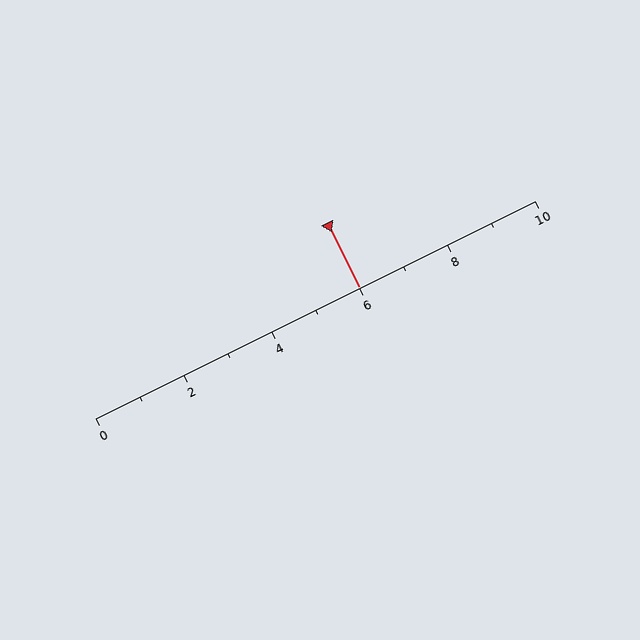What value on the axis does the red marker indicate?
The marker indicates approximately 6.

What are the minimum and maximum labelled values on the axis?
The axis runs from 0 to 10.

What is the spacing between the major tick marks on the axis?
The major ticks are spaced 2 apart.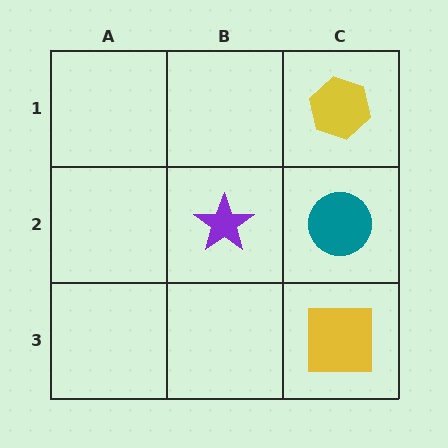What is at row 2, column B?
A purple star.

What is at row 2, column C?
A teal circle.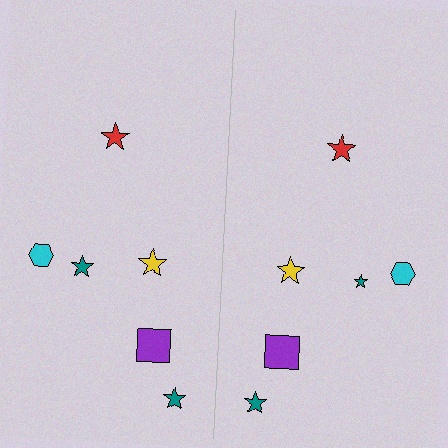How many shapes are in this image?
There are 12 shapes in this image.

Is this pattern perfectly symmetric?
No, the pattern is not perfectly symmetric. The teal star on the right side has a different size than its mirror counterpart.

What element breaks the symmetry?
The teal star on the right side has a different size than its mirror counterpart.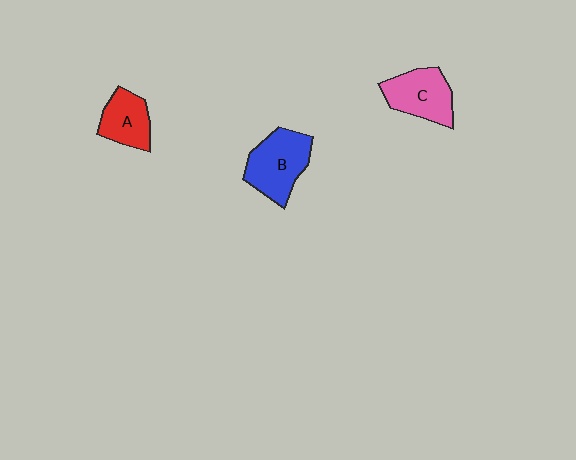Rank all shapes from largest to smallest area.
From largest to smallest: B (blue), C (pink), A (red).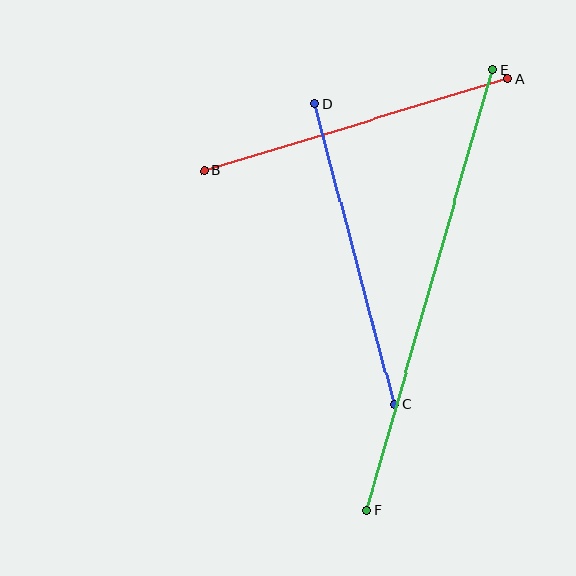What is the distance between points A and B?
The distance is approximately 317 pixels.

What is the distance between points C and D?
The distance is approximately 311 pixels.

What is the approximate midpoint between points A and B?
The midpoint is at approximately (356, 125) pixels.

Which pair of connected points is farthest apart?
Points E and F are farthest apart.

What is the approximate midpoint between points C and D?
The midpoint is at approximately (355, 254) pixels.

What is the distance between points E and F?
The distance is approximately 458 pixels.